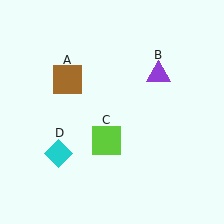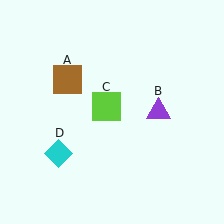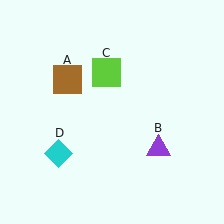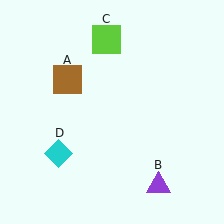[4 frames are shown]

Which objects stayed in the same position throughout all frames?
Brown square (object A) and cyan diamond (object D) remained stationary.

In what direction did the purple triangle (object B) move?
The purple triangle (object B) moved down.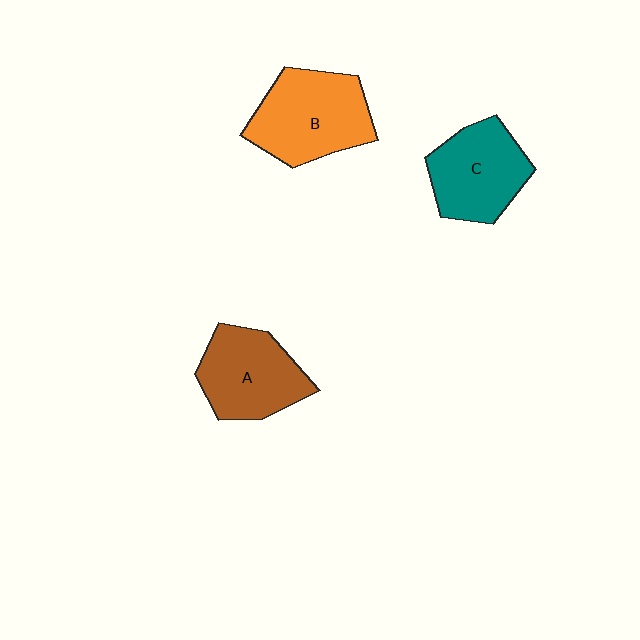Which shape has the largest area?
Shape B (orange).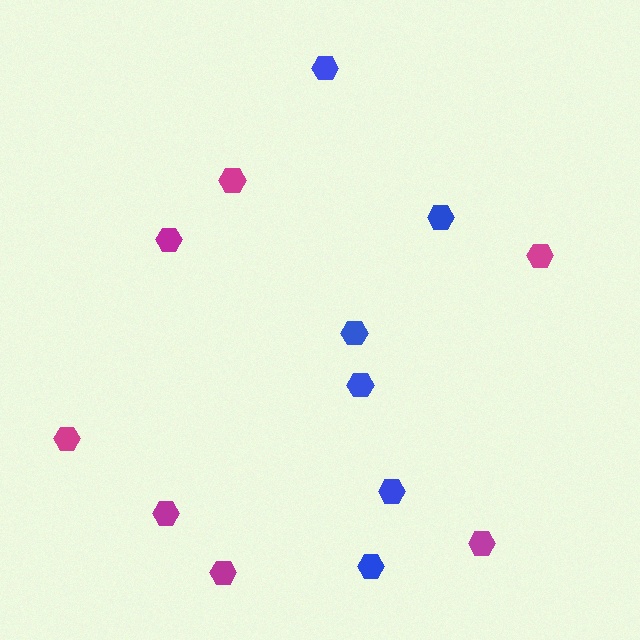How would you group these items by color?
There are 2 groups: one group of magenta hexagons (7) and one group of blue hexagons (6).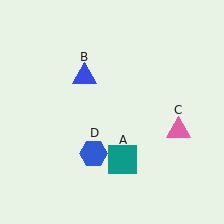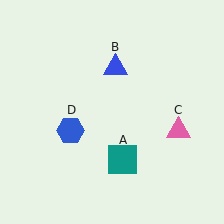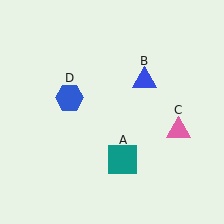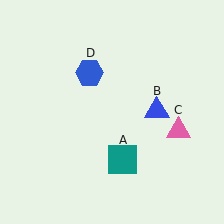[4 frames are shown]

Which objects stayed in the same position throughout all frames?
Teal square (object A) and pink triangle (object C) remained stationary.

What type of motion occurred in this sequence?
The blue triangle (object B), blue hexagon (object D) rotated clockwise around the center of the scene.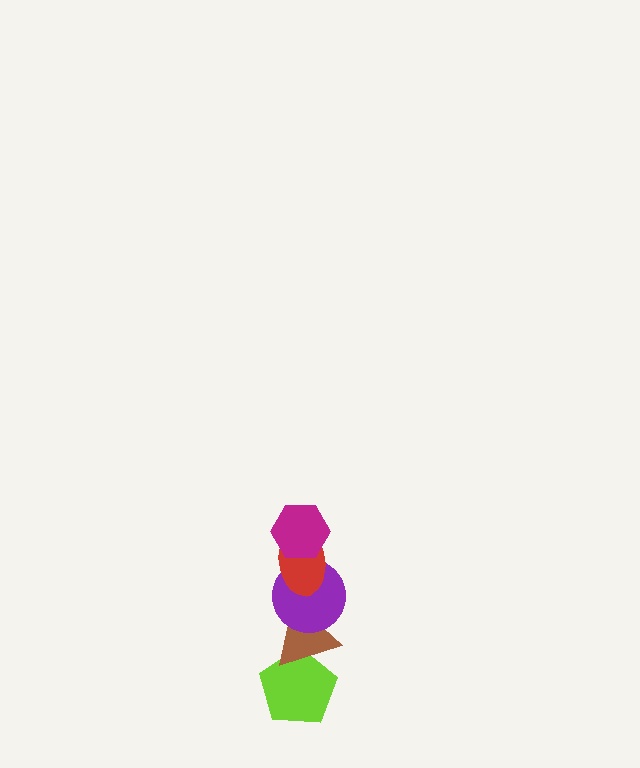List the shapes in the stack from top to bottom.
From top to bottom: the magenta hexagon, the red ellipse, the purple circle, the brown triangle, the lime pentagon.